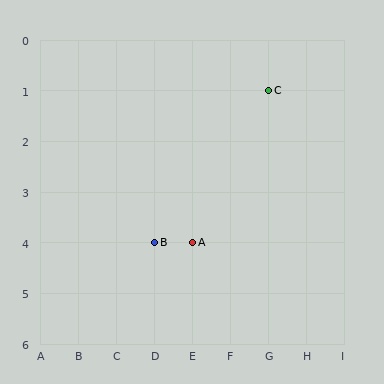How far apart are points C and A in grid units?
Points C and A are 2 columns and 3 rows apart (about 3.6 grid units diagonally).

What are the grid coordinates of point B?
Point B is at grid coordinates (D, 4).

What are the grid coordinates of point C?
Point C is at grid coordinates (G, 1).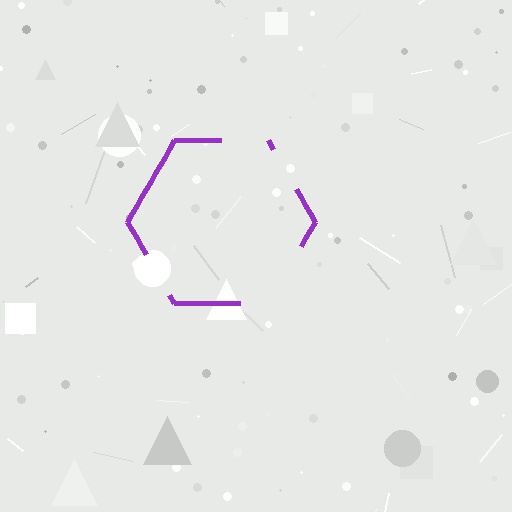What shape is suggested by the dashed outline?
The dashed outline suggests a hexagon.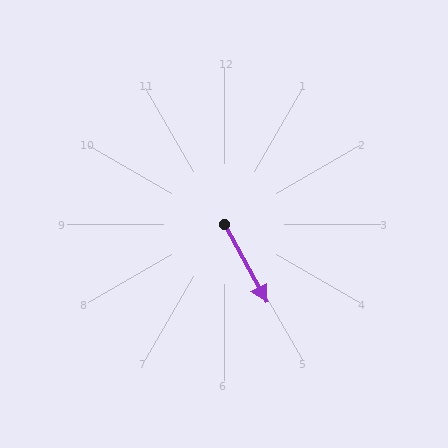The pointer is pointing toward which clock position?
Roughly 5 o'clock.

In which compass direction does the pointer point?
Southeast.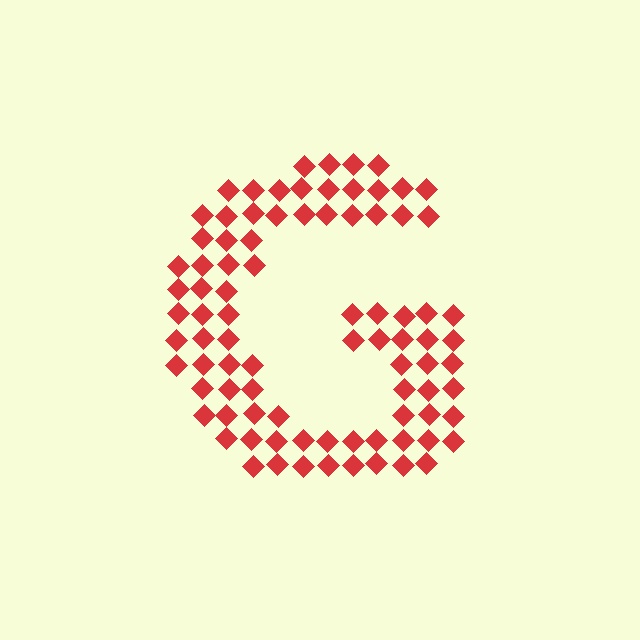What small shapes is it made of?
It is made of small diamonds.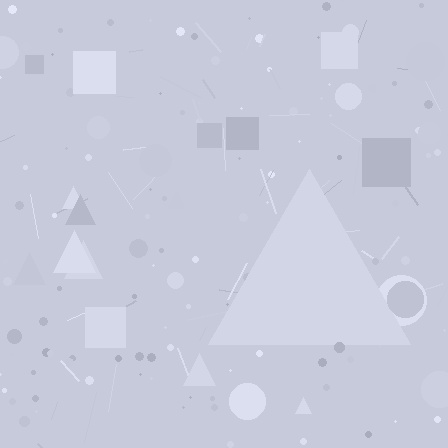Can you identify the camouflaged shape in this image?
The camouflaged shape is a triangle.